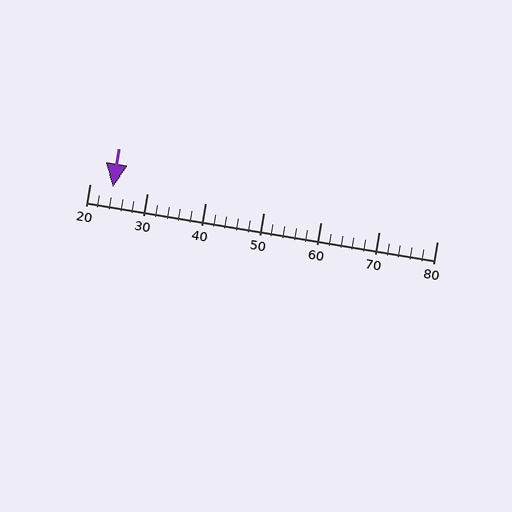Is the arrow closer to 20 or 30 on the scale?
The arrow is closer to 20.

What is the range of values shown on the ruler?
The ruler shows values from 20 to 80.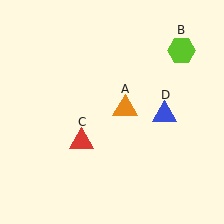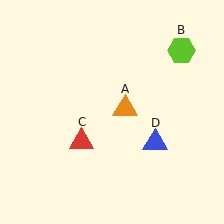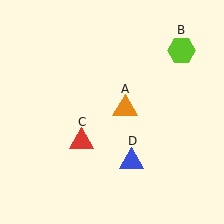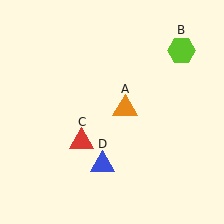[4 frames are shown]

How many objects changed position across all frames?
1 object changed position: blue triangle (object D).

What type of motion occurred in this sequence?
The blue triangle (object D) rotated clockwise around the center of the scene.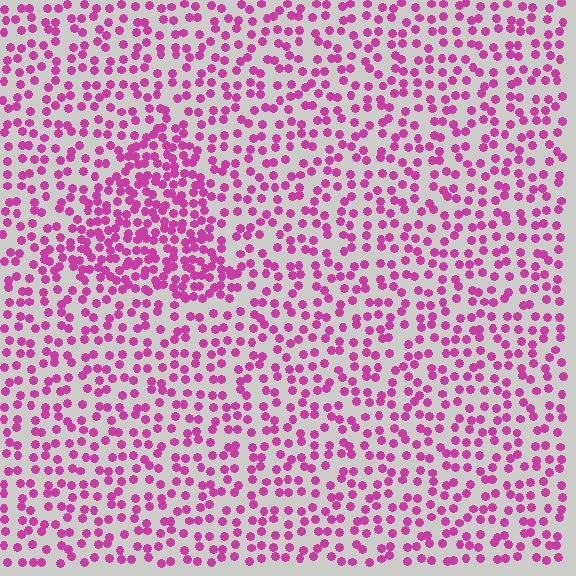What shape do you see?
I see a triangle.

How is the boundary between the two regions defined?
The boundary is defined by a change in element density (approximately 1.9x ratio). All elements are the same color, size, and shape.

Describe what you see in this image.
The image contains small magenta elements arranged at two different densities. A triangle-shaped region is visible where the elements are more densely packed than the surrounding area.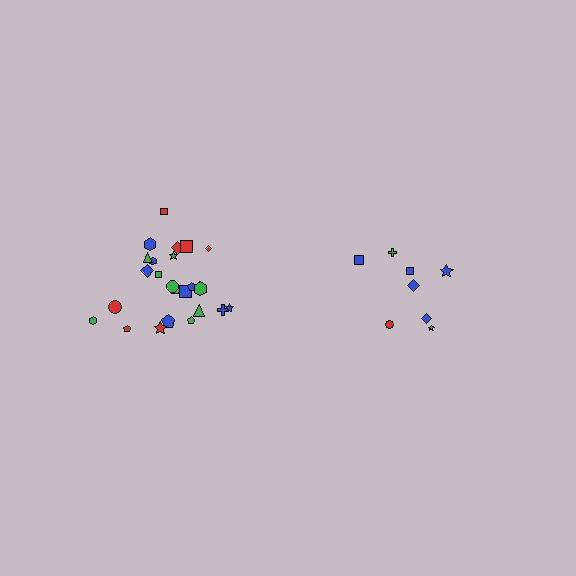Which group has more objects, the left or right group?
The left group.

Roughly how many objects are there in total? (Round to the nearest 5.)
Roughly 35 objects in total.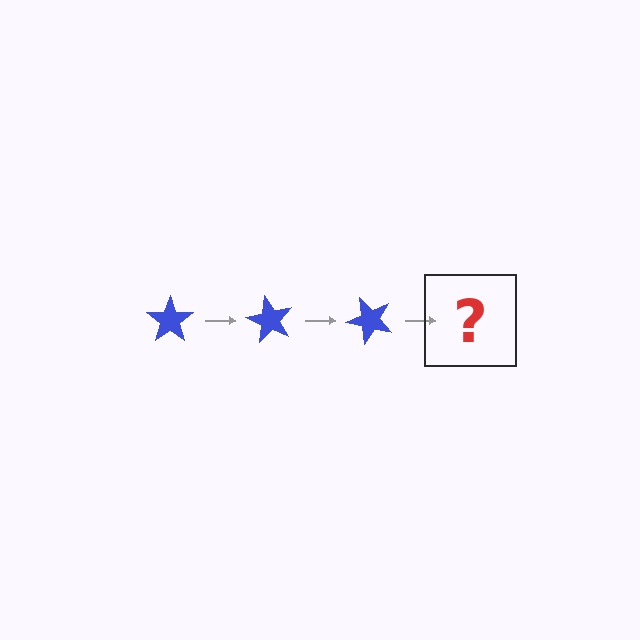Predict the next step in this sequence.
The next step is a blue star rotated 180 degrees.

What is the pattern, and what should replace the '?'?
The pattern is that the star rotates 60 degrees each step. The '?' should be a blue star rotated 180 degrees.